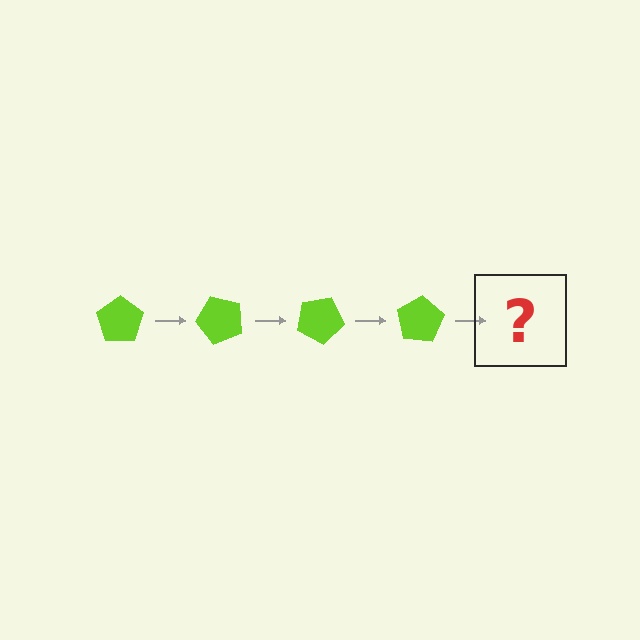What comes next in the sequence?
The next element should be a lime pentagon rotated 200 degrees.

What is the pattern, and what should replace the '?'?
The pattern is that the pentagon rotates 50 degrees each step. The '?' should be a lime pentagon rotated 200 degrees.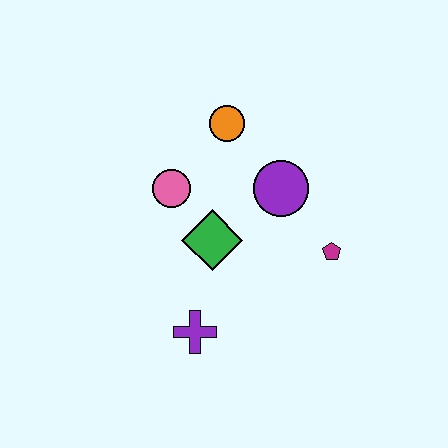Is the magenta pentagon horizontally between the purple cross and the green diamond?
No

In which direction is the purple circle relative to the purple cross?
The purple circle is above the purple cross.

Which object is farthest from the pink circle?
The magenta pentagon is farthest from the pink circle.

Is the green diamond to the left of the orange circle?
Yes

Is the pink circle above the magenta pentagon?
Yes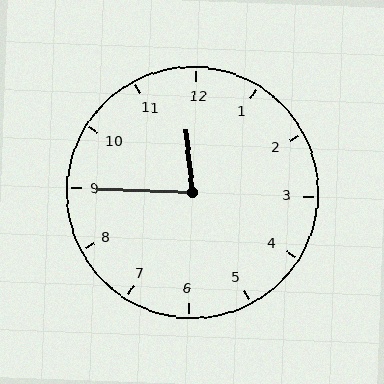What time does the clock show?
11:45.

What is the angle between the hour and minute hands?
Approximately 82 degrees.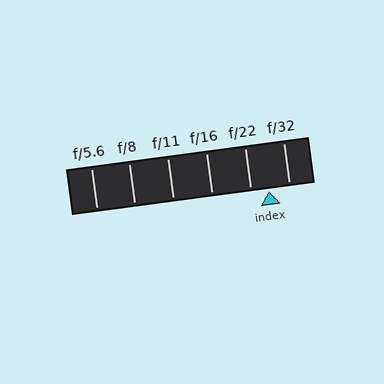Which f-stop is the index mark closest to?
The index mark is closest to f/22.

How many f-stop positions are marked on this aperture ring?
There are 6 f-stop positions marked.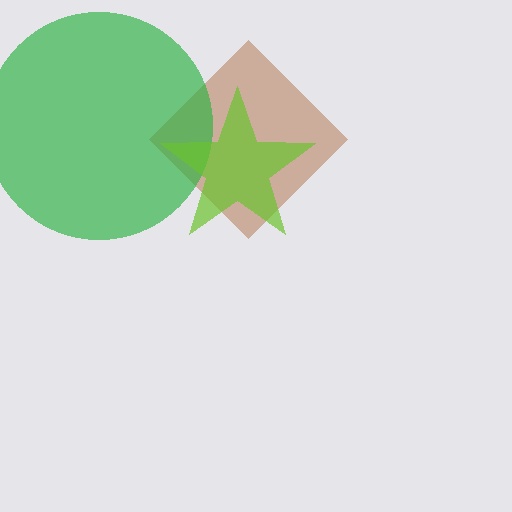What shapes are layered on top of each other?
The layered shapes are: a brown diamond, a green circle, a lime star.